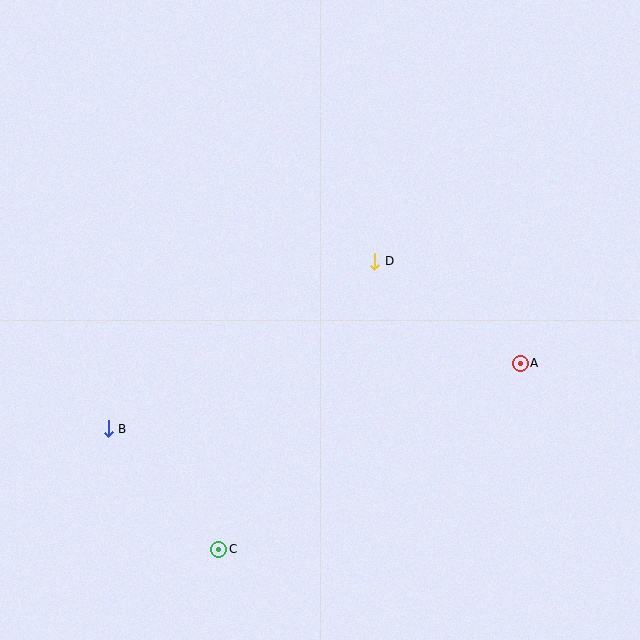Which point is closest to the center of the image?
Point D at (375, 261) is closest to the center.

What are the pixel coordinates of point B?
Point B is at (108, 429).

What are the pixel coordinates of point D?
Point D is at (375, 261).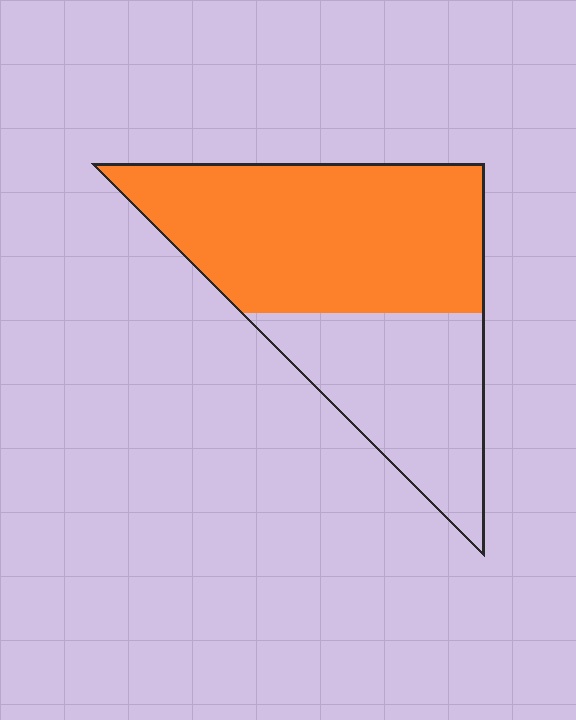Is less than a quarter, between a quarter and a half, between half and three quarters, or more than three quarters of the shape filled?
Between half and three quarters.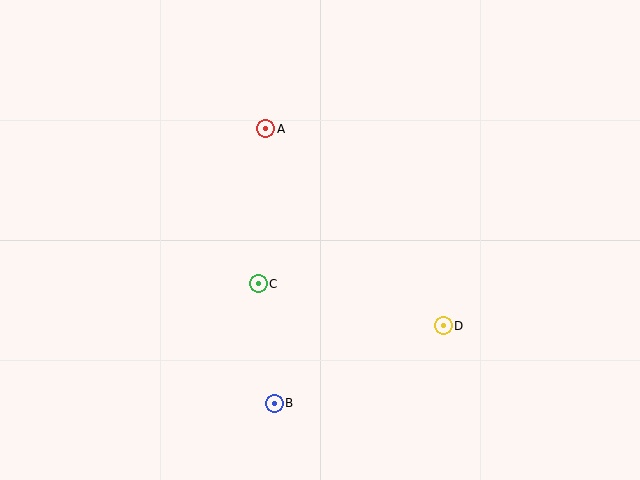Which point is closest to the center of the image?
Point C at (258, 284) is closest to the center.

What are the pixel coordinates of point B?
Point B is at (274, 403).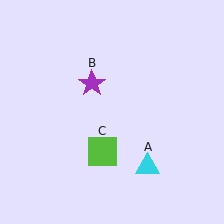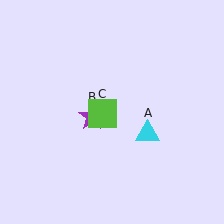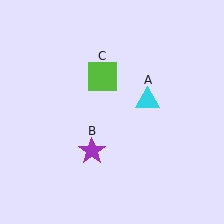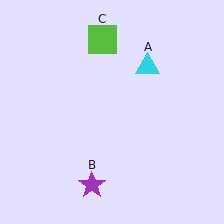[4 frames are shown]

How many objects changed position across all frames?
3 objects changed position: cyan triangle (object A), purple star (object B), lime square (object C).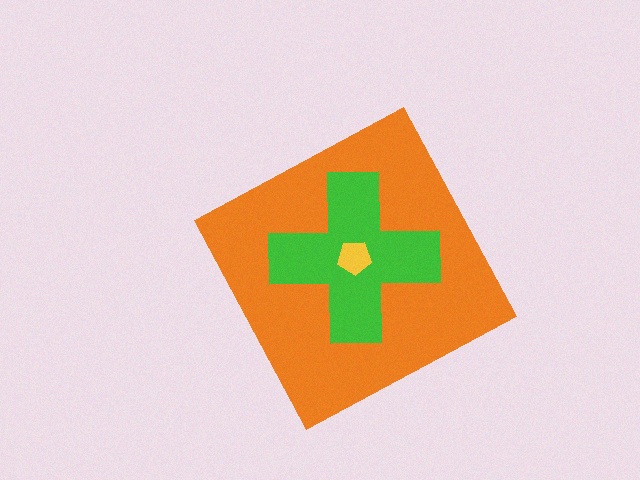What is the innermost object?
The yellow pentagon.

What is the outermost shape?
The orange diamond.